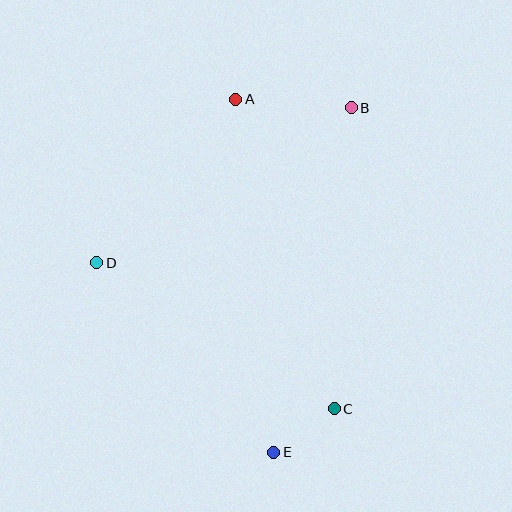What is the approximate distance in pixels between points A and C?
The distance between A and C is approximately 325 pixels.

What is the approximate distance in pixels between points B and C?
The distance between B and C is approximately 301 pixels.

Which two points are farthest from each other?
Points A and E are farthest from each other.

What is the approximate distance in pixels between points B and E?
The distance between B and E is approximately 353 pixels.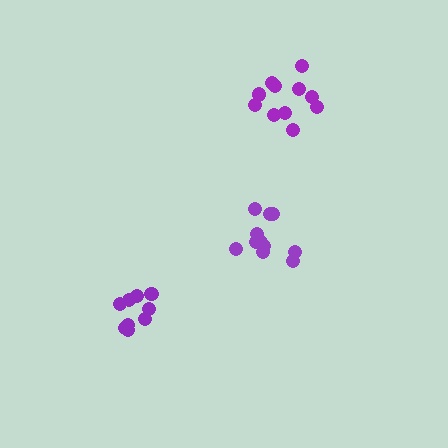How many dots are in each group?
Group 1: 9 dots, Group 2: 11 dots, Group 3: 11 dots (31 total).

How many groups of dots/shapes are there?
There are 3 groups.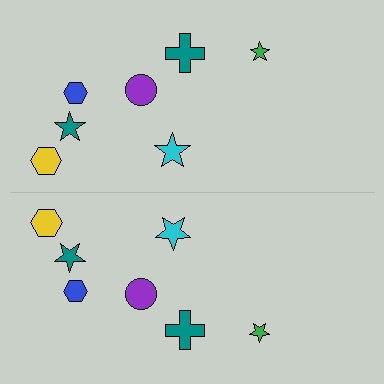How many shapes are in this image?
There are 14 shapes in this image.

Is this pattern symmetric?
Yes, this pattern has bilateral (reflection) symmetry.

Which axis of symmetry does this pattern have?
The pattern has a horizontal axis of symmetry running through the center of the image.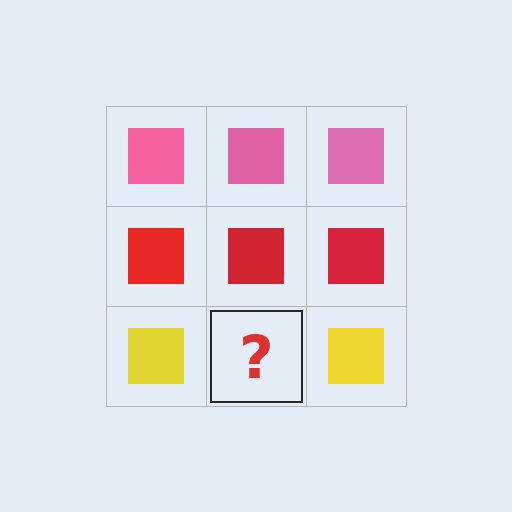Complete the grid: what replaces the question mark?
The question mark should be replaced with a yellow square.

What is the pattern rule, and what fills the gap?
The rule is that each row has a consistent color. The gap should be filled with a yellow square.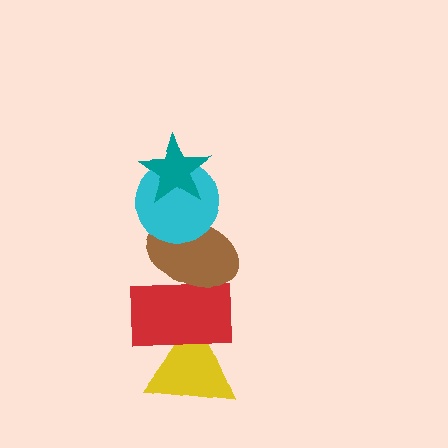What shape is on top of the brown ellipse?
The cyan circle is on top of the brown ellipse.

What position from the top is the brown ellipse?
The brown ellipse is 3rd from the top.